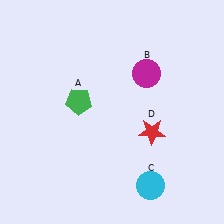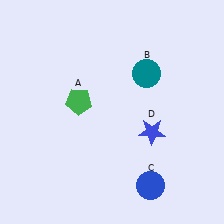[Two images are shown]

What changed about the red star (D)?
In Image 1, D is red. In Image 2, it changed to blue.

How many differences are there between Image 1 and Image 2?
There are 3 differences between the two images.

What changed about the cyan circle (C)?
In Image 1, C is cyan. In Image 2, it changed to blue.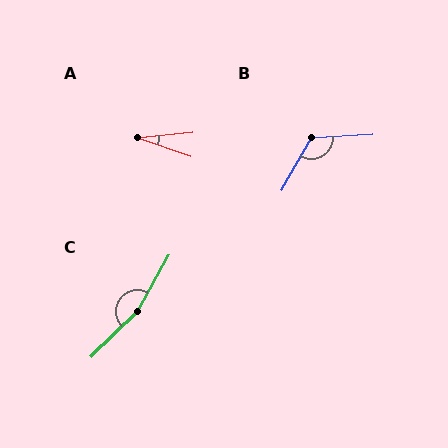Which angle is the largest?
C, at approximately 164 degrees.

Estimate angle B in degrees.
Approximately 123 degrees.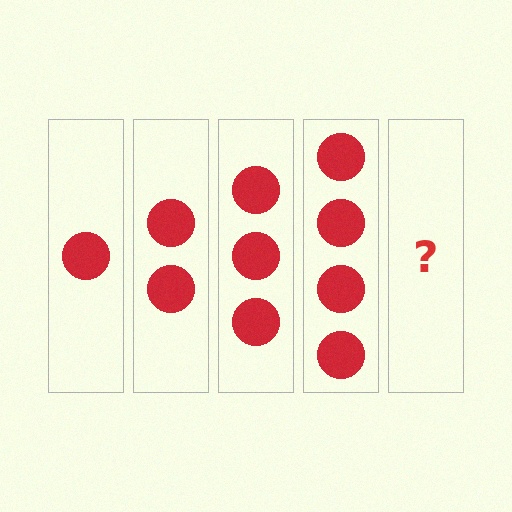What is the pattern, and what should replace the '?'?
The pattern is that each step adds one more circle. The '?' should be 5 circles.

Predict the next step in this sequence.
The next step is 5 circles.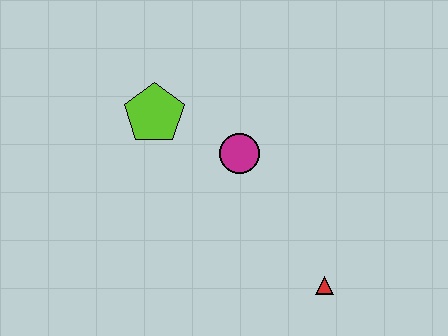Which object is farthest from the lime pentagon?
The red triangle is farthest from the lime pentagon.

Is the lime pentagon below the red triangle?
No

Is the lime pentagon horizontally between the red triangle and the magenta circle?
No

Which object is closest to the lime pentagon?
The magenta circle is closest to the lime pentagon.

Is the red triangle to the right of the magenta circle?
Yes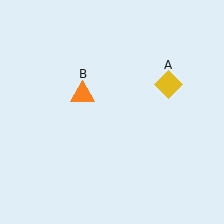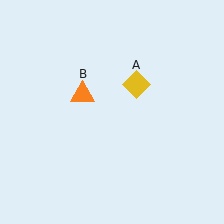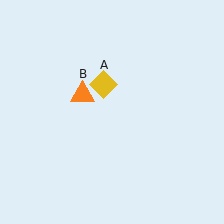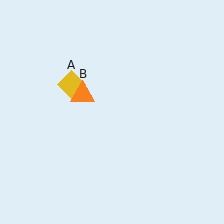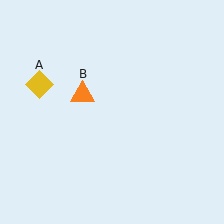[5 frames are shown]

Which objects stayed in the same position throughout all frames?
Orange triangle (object B) remained stationary.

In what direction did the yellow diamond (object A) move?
The yellow diamond (object A) moved left.